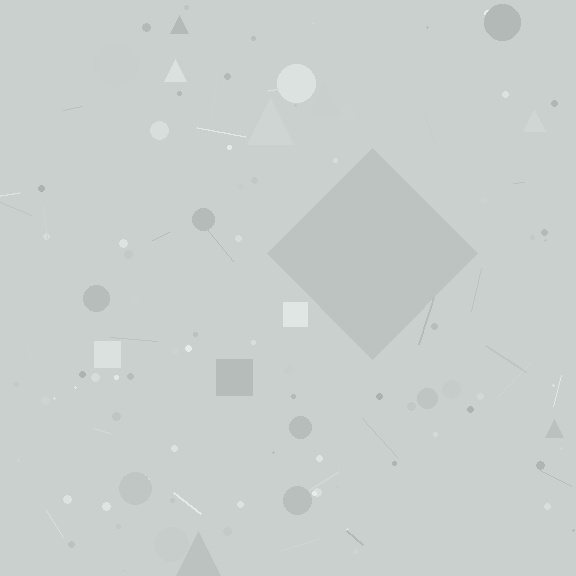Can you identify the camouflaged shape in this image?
The camouflaged shape is a diamond.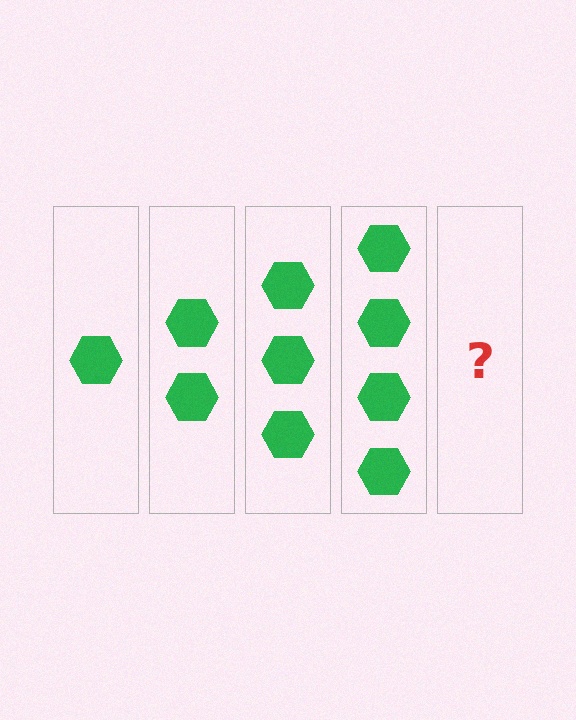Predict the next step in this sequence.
The next step is 5 hexagons.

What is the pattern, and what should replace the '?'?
The pattern is that each step adds one more hexagon. The '?' should be 5 hexagons.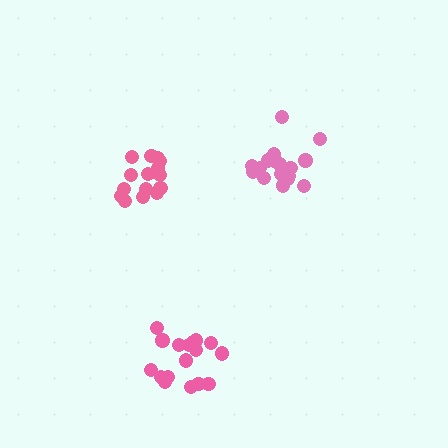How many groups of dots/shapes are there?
There are 3 groups.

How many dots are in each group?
Group 1: 17 dots, Group 2: 17 dots, Group 3: 17 dots (51 total).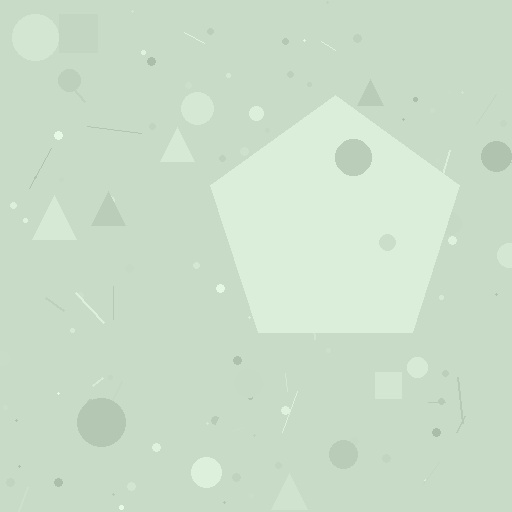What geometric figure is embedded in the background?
A pentagon is embedded in the background.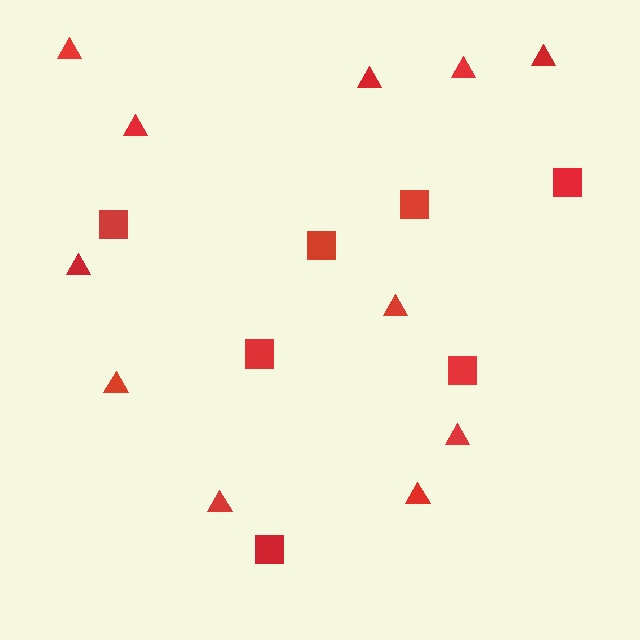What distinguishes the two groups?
There are 2 groups: one group of squares (7) and one group of triangles (11).